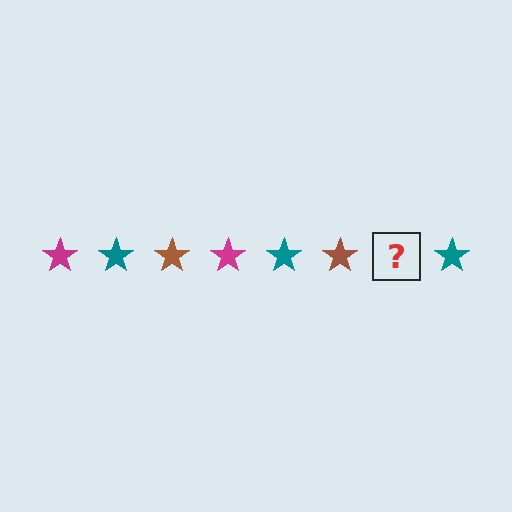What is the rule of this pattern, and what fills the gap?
The rule is that the pattern cycles through magenta, teal, brown stars. The gap should be filled with a magenta star.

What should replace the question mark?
The question mark should be replaced with a magenta star.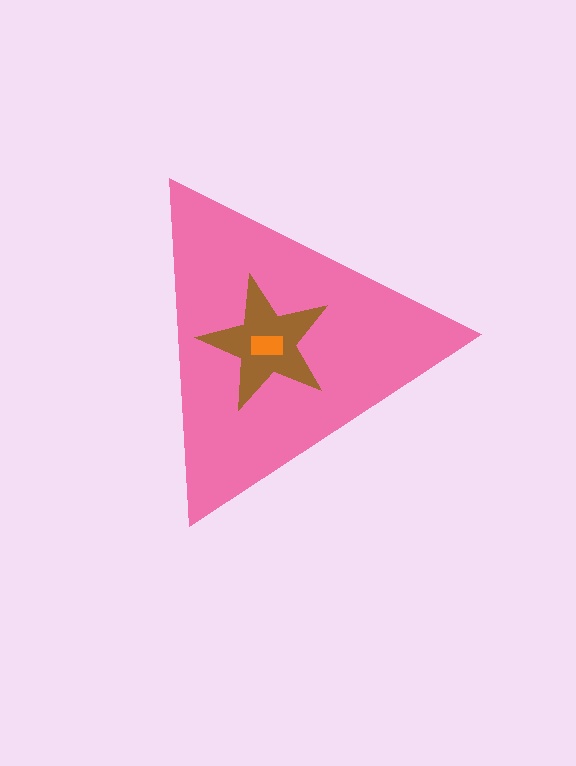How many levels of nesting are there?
3.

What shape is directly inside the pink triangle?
The brown star.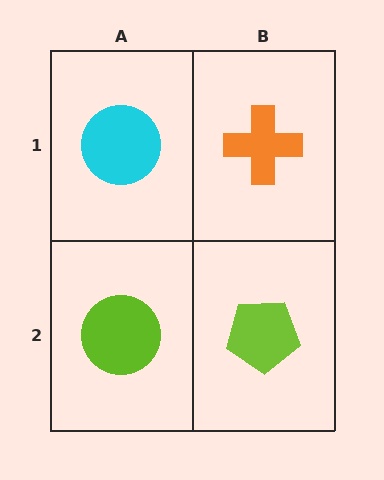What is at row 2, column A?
A lime circle.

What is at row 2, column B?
A lime pentagon.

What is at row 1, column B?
An orange cross.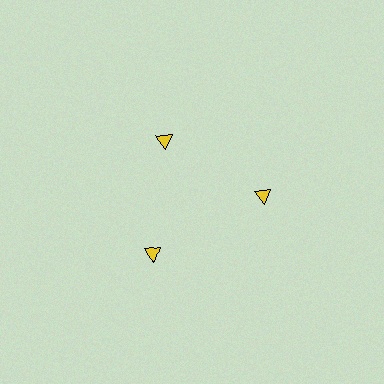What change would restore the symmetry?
The symmetry would be restored by moving it outward, back onto the ring so that all 3 triangles sit at equal angles and equal distance from the center.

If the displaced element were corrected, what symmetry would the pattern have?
It would have 3-fold rotational symmetry — the pattern would map onto itself every 120 degrees.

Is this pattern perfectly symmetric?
No. The 3 yellow triangles are arranged in a ring, but one element near the 11 o'clock position is pulled inward toward the center, breaking the 3-fold rotational symmetry.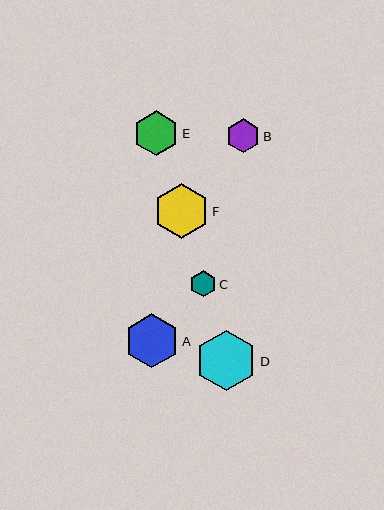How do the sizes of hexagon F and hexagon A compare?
Hexagon F and hexagon A are approximately the same size.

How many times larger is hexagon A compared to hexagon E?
Hexagon A is approximately 1.2 times the size of hexagon E.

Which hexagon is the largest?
Hexagon D is the largest with a size of approximately 61 pixels.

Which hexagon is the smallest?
Hexagon C is the smallest with a size of approximately 26 pixels.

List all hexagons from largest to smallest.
From largest to smallest: D, F, A, E, B, C.